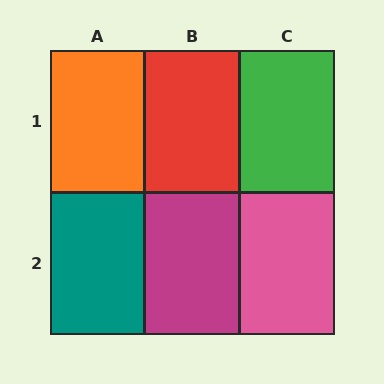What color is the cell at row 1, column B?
Red.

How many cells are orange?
1 cell is orange.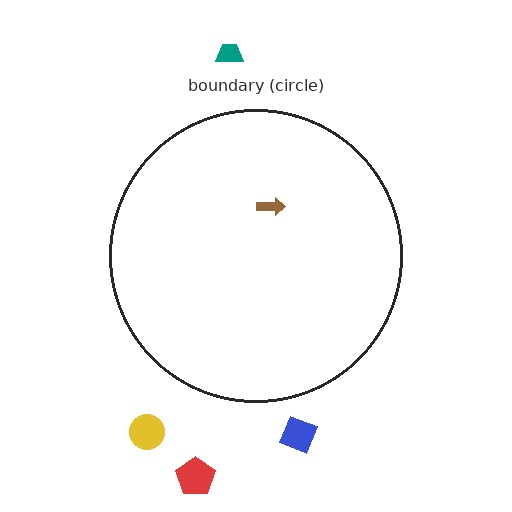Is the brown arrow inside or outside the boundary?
Inside.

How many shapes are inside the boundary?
1 inside, 4 outside.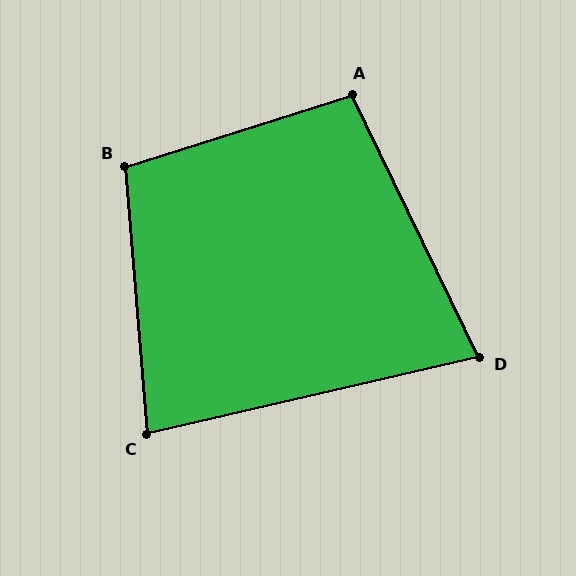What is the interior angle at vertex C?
Approximately 82 degrees (acute).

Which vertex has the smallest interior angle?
D, at approximately 77 degrees.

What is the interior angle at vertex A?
Approximately 98 degrees (obtuse).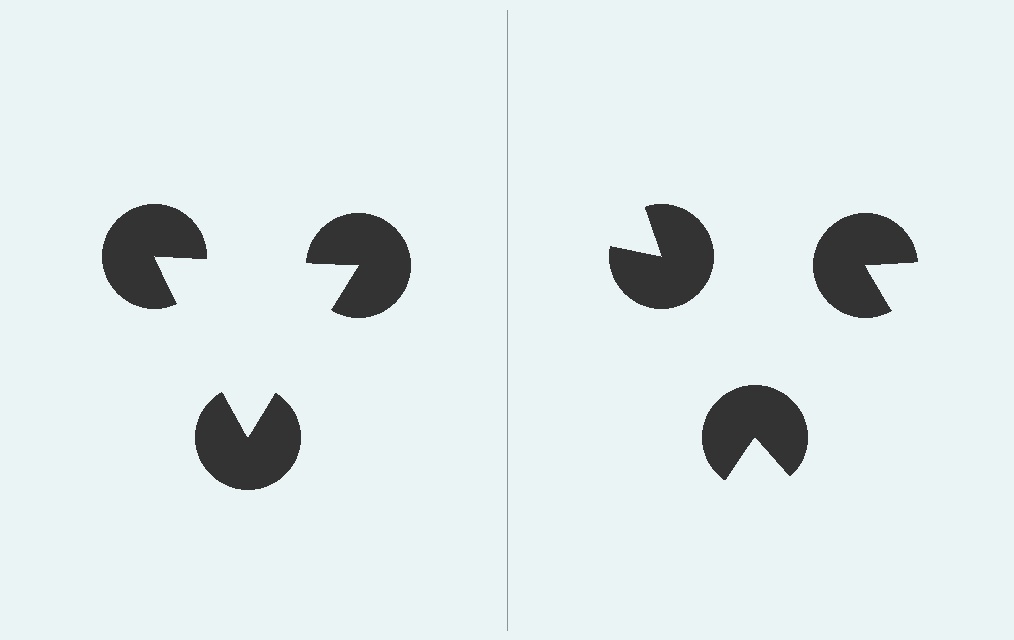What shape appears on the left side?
An illusory triangle.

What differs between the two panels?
The pac-man discs are positioned identically on both sides; only the wedge orientations differ. On the left they align to a triangle; on the right they are misaligned.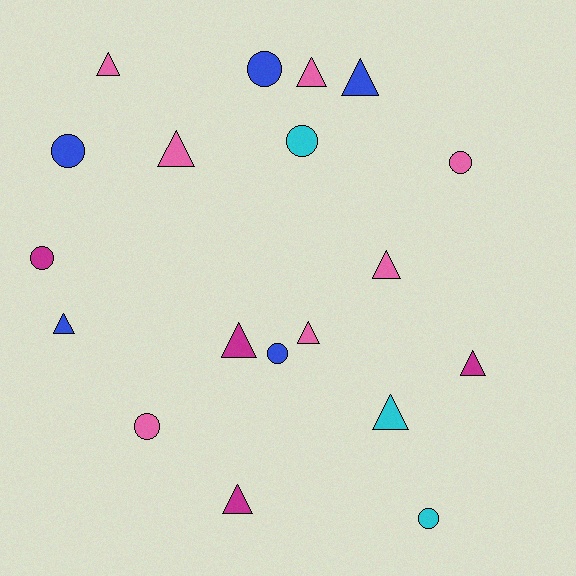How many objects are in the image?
There are 19 objects.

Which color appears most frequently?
Pink, with 7 objects.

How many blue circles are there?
There are 3 blue circles.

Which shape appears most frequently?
Triangle, with 11 objects.